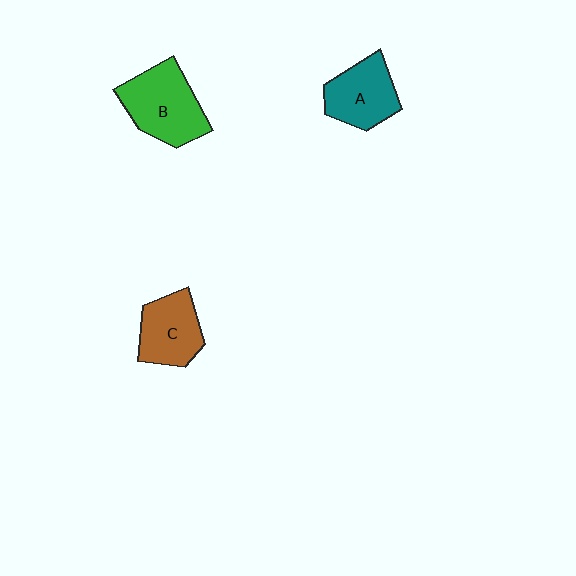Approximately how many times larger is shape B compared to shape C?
Approximately 1.3 times.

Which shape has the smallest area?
Shape C (brown).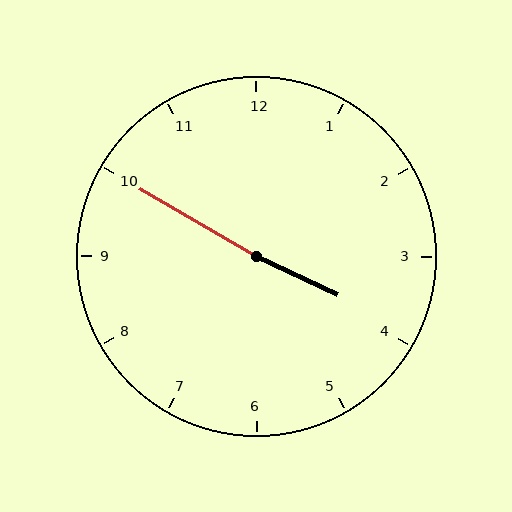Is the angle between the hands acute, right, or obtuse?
It is obtuse.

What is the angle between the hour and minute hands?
Approximately 175 degrees.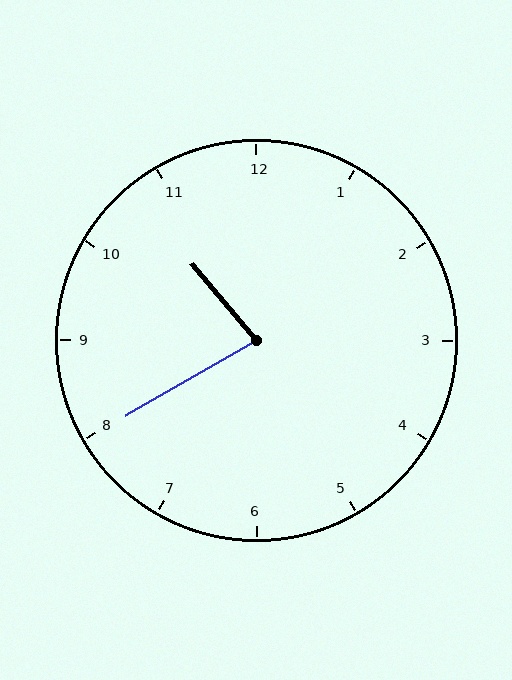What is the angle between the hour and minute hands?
Approximately 80 degrees.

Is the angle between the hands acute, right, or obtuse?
It is acute.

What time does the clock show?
10:40.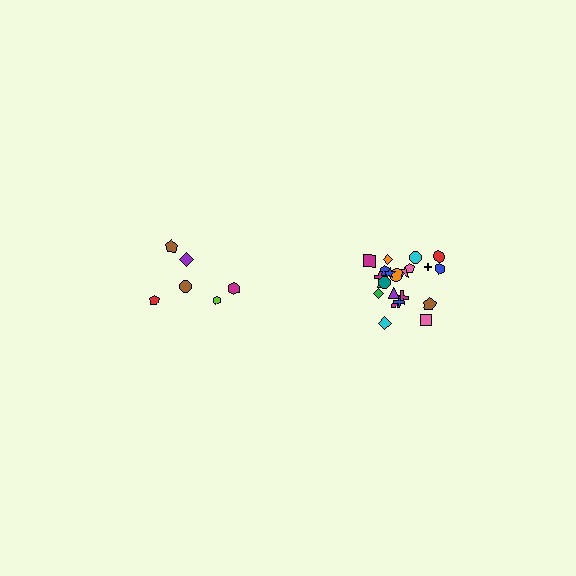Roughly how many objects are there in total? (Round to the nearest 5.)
Roughly 30 objects in total.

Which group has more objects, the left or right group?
The right group.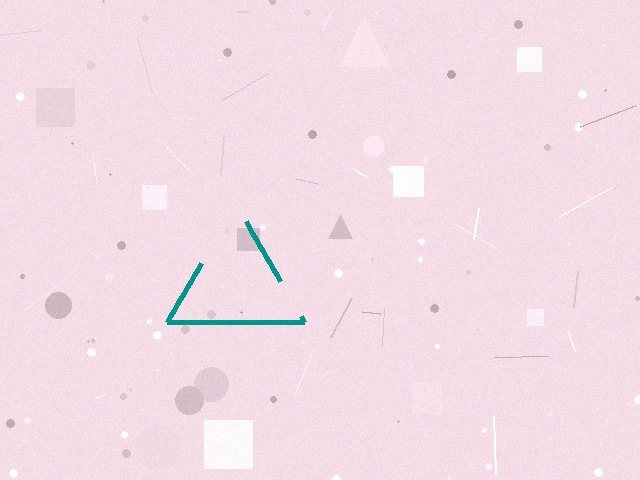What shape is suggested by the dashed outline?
The dashed outline suggests a triangle.